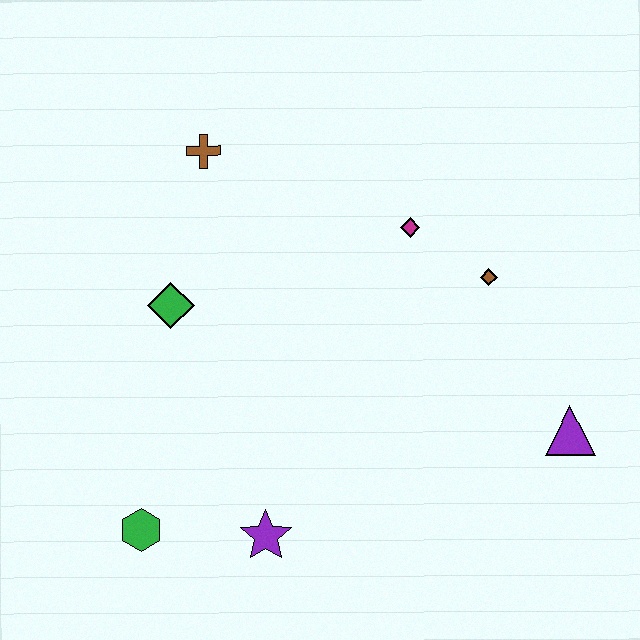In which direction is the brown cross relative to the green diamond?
The brown cross is above the green diamond.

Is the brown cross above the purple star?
Yes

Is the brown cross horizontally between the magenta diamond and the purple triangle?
No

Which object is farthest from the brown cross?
The purple triangle is farthest from the brown cross.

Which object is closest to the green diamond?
The brown cross is closest to the green diamond.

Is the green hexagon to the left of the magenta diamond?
Yes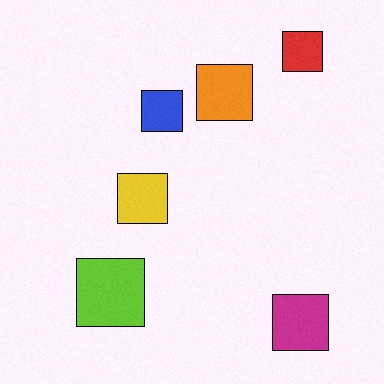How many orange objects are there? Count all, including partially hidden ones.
There is 1 orange object.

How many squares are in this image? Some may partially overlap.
There are 6 squares.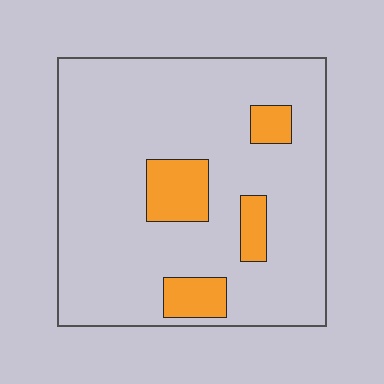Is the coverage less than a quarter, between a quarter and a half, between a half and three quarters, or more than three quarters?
Less than a quarter.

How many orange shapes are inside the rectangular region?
4.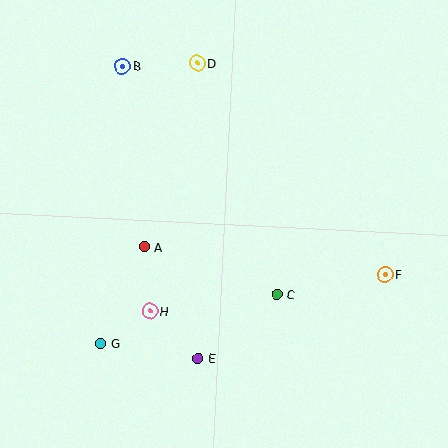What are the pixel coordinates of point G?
Point G is at (100, 343).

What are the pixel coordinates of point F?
Point F is at (385, 274).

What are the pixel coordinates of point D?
Point D is at (197, 63).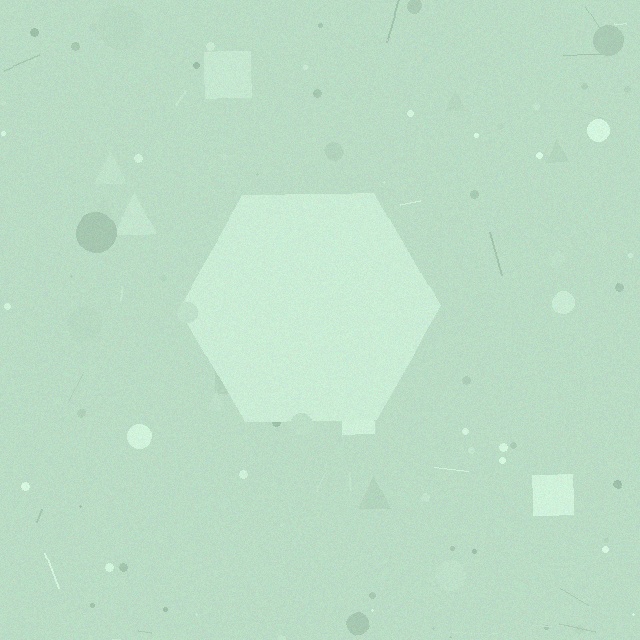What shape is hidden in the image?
A hexagon is hidden in the image.